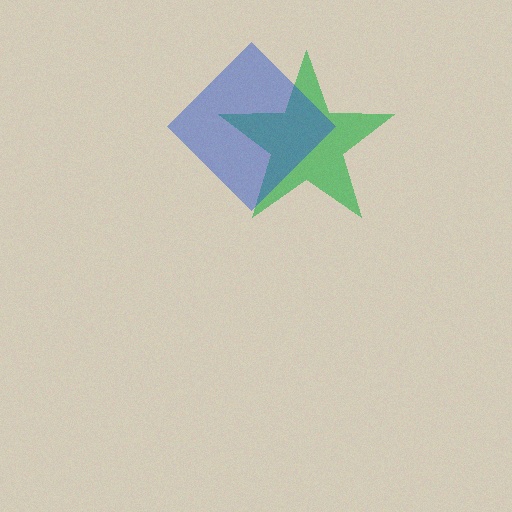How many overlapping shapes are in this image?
There are 2 overlapping shapes in the image.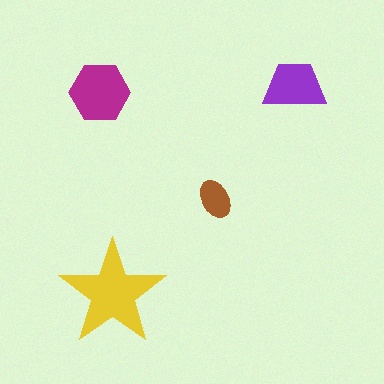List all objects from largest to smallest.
The yellow star, the magenta hexagon, the purple trapezoid, the brown ellipse.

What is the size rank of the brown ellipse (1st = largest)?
4th.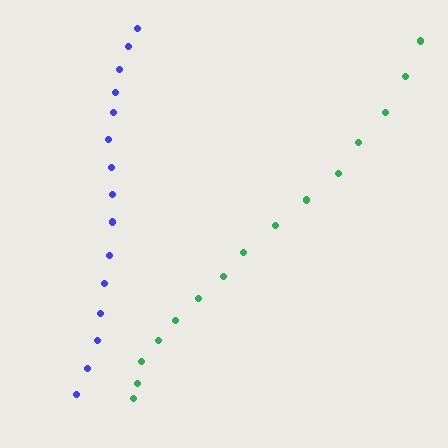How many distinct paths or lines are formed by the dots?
There are 2 distinct paths.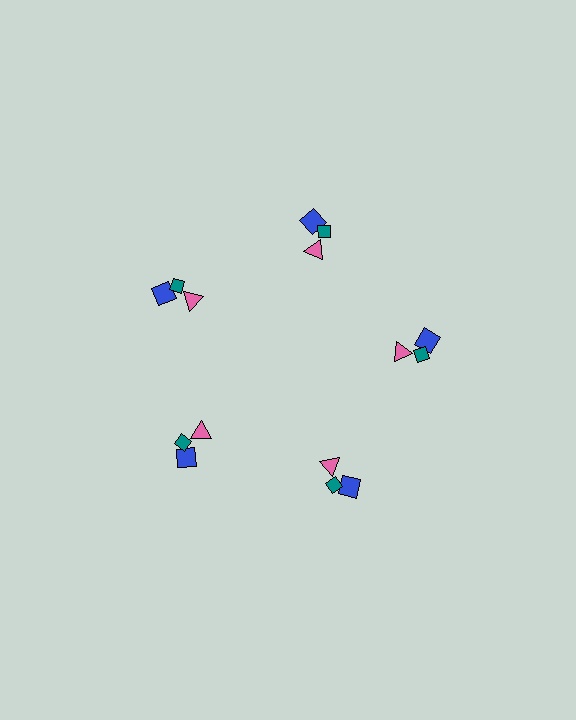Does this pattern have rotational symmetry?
Yes, this pattern has 5-fold rotational symmetry. It looks the same after rotating 72 degrees around the center.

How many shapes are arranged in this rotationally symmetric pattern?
There are 15 shapes, arranged in 5 groups of 3.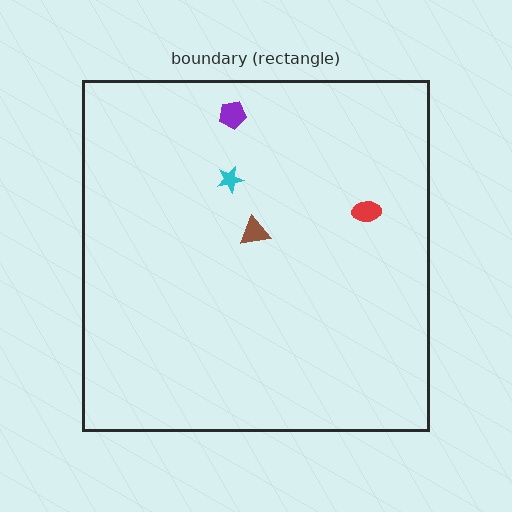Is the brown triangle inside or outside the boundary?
Inside.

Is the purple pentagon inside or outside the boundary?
Inside.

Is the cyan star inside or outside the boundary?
Inside.